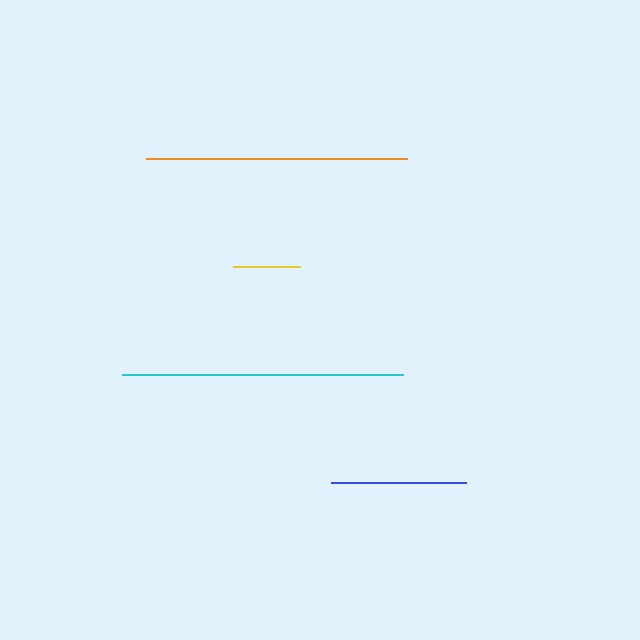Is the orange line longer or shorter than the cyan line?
The cyan line is longer than the orange line.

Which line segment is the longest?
The cyan line is the longest at approximately 281 pixels.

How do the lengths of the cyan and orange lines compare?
The cyan and orange lines are approximately the same length.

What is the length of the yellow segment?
The yellow segment is approximately 67 pixels long.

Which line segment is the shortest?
The yellow line is the shortest at approximately 67 pixels.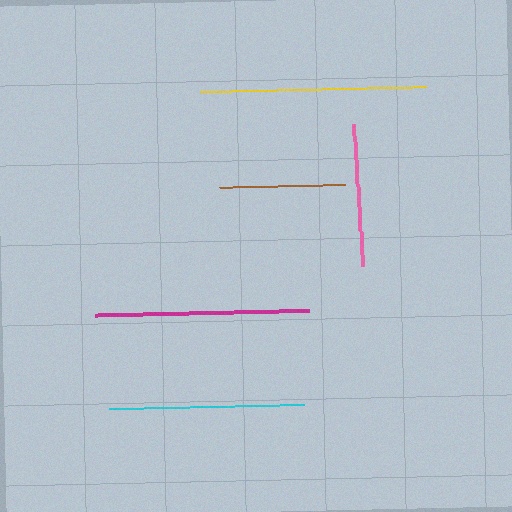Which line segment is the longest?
The yellow line is the longest at approximately 226 pixels.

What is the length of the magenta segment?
The magenta segment is approximately 214 pixels long.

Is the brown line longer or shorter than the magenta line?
The magenta line is longer than the brown line.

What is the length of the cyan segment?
The cyan segment is approximately 196 pixels long.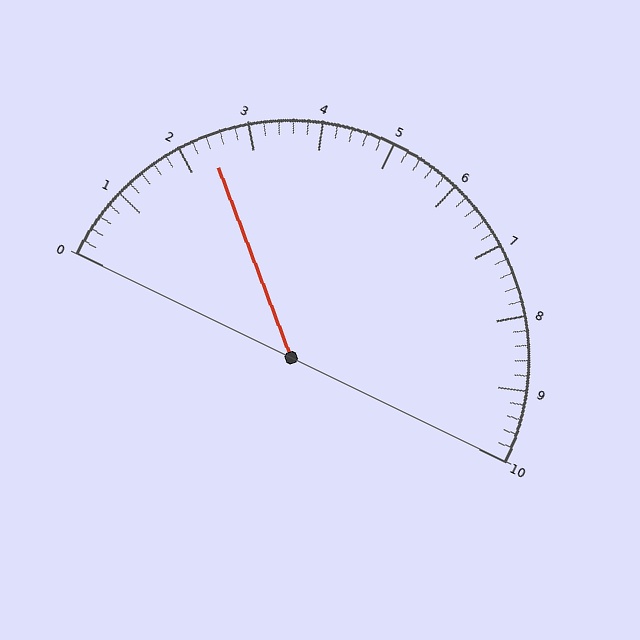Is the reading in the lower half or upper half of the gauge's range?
The reading is in the lower half of the range (0 to 10).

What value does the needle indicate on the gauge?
The needle indicates approximately 2.4.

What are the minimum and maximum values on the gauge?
The gauge ranges from 0 to 10.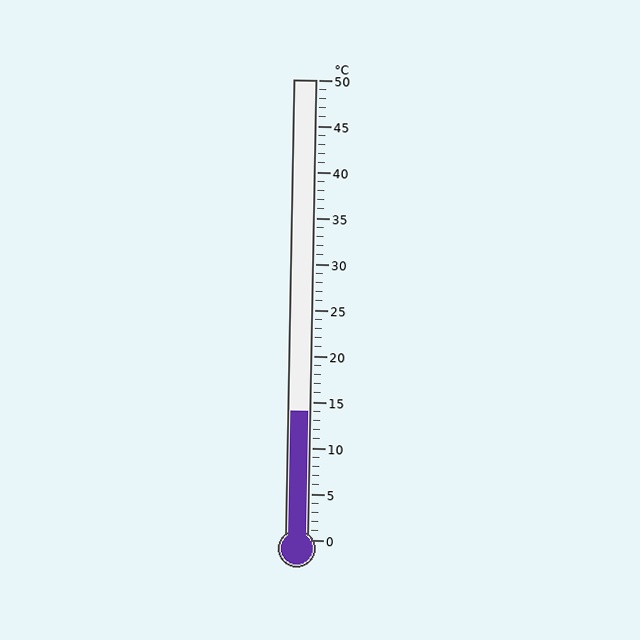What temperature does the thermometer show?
The thermometer shows approximately 14°C.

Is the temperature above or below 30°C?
The temperature is below 30°C.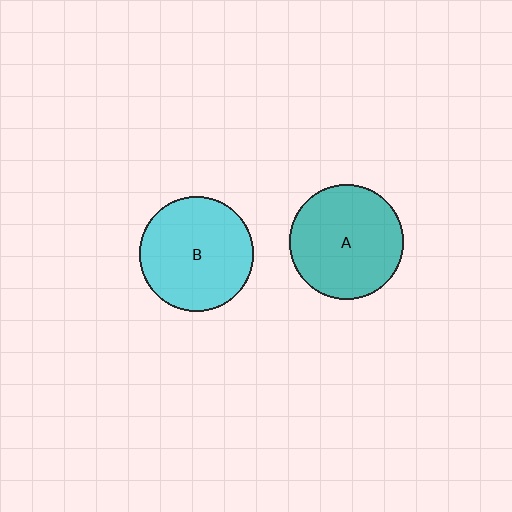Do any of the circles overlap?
No, none of the circles overlap.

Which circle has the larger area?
Circle A (teal).